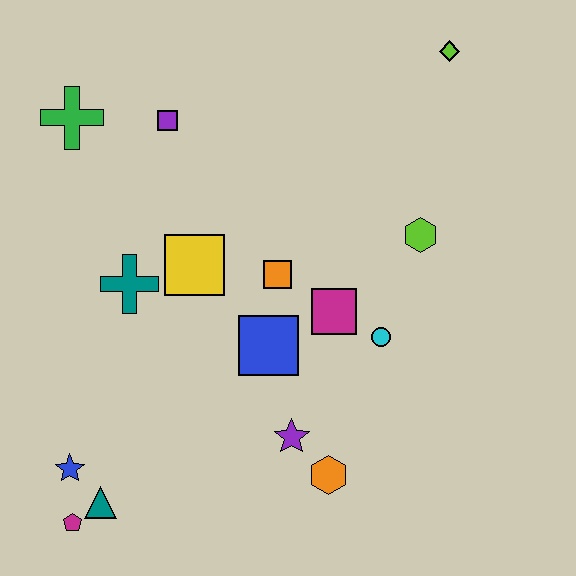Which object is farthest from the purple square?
The magenta pentagon is farthest from the purple square.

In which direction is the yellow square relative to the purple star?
The yellow square is above the purple star.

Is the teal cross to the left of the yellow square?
Yes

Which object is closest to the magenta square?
The cyan circle is closest to the magenta square.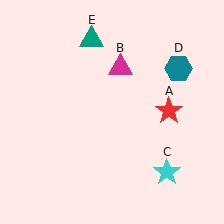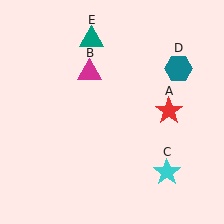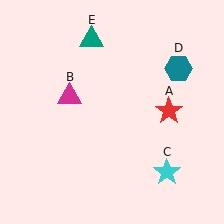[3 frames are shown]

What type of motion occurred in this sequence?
The magenta triangle (object B) rotated counterclockwise around the center of the scene.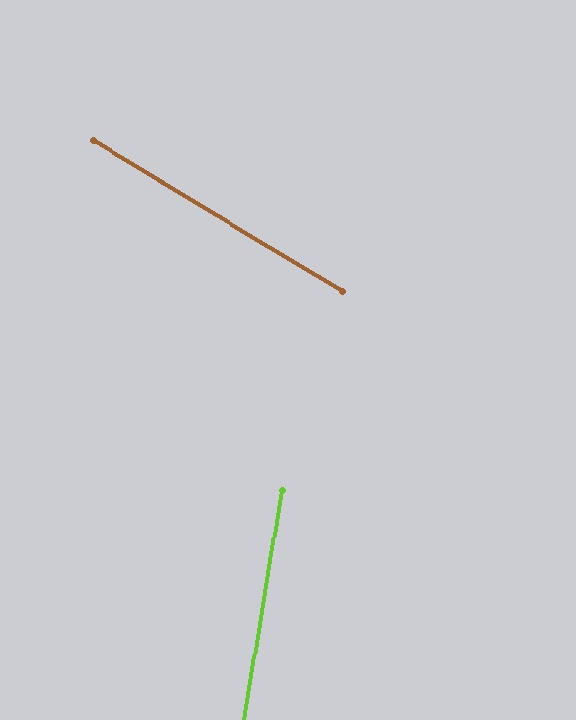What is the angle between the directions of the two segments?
Approximately 68 degrees.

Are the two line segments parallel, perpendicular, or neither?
Neither parallel nor perpendicular — they differ by about 68°.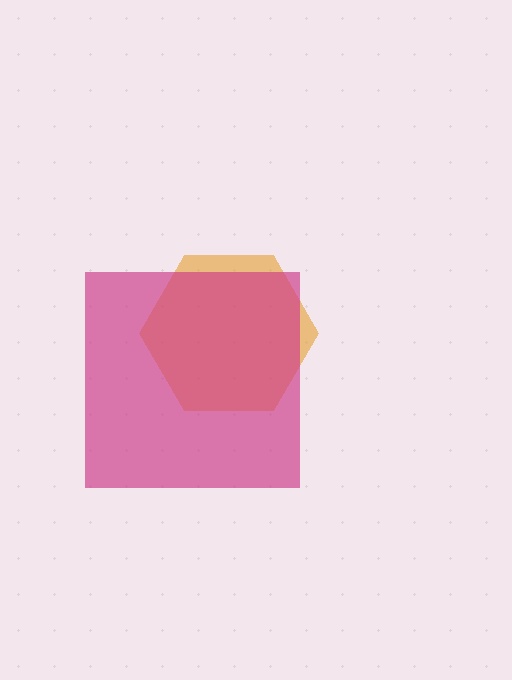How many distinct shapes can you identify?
There are 2 distinct shapes: an orange hexagon, a magenta square.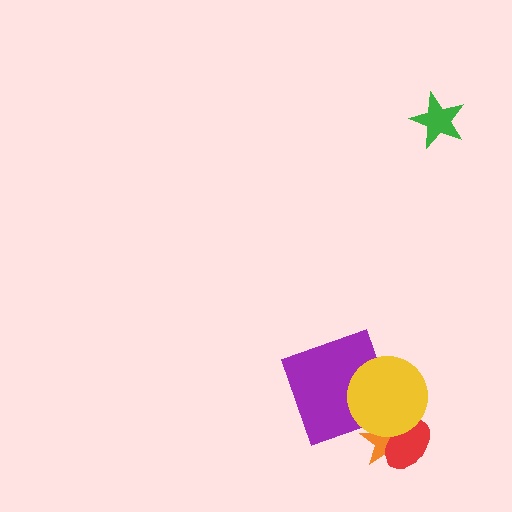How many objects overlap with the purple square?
1 object overlaps with the purple square.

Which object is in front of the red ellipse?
The yellow circle is in front of the red ellipse.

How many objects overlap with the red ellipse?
2 objects overlap with the red ellipse.